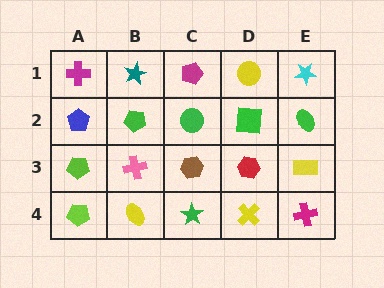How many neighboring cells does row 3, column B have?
4.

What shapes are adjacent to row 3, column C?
A green circle (row 2, column C), a green star (row 4, column C), a pink cross (row 3, column B), a red hexagon (row 3, column D).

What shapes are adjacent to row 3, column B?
A green pentagon (row 2, column B), a yellow ellipse (row 4, column B), a lime pentagon (row 3, column A), a brown hexagon (row 3, column C).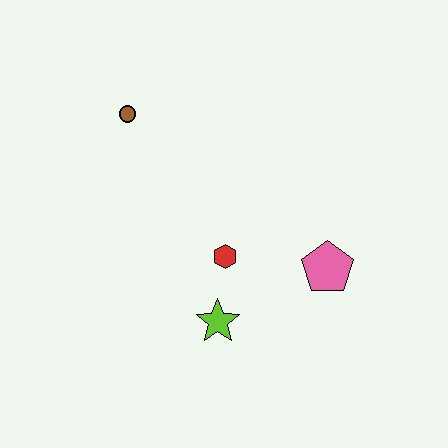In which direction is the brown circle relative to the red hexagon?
The brown circle is above the red hexagon.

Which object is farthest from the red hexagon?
The brown circle is farthest from the red hexagon.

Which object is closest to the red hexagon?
The lime star is closest to the red hexagon.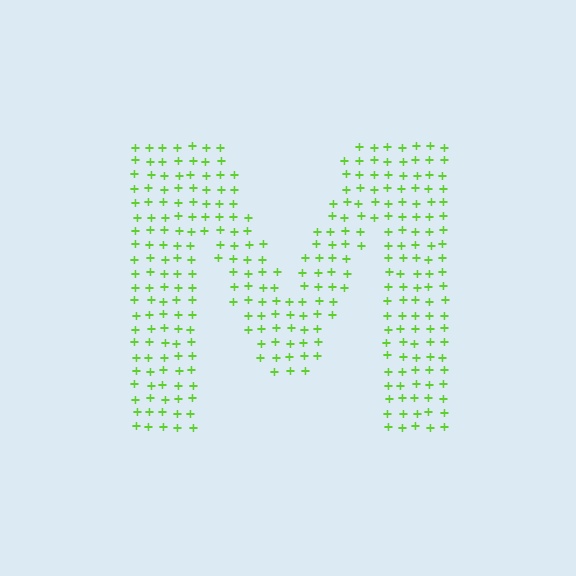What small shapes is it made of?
It is made of small plus signs.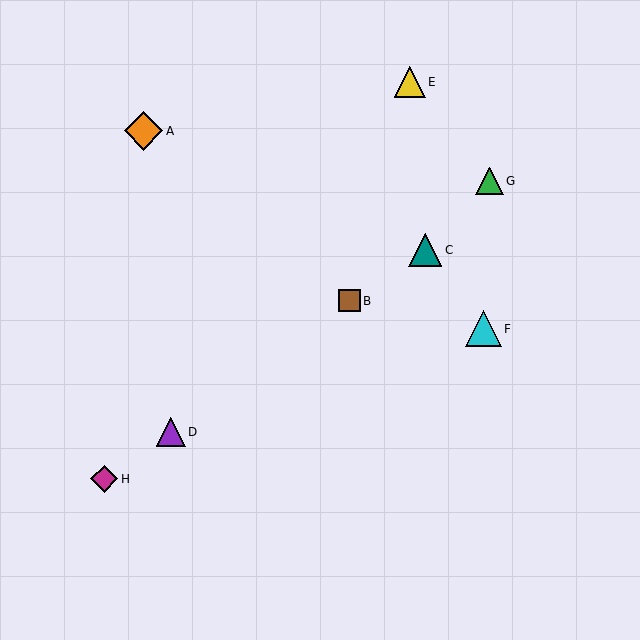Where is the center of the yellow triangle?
The center of the yellow triangle is at (410, 82).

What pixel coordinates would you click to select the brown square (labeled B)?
Click at (349, 301) to select the brown square B.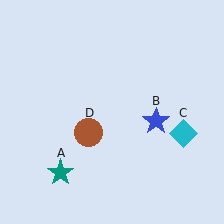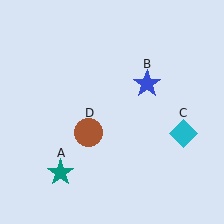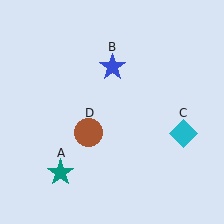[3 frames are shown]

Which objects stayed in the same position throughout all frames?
Teal star (object A) and cyan diamond (object C) and brown circle (object D) remained stationary.